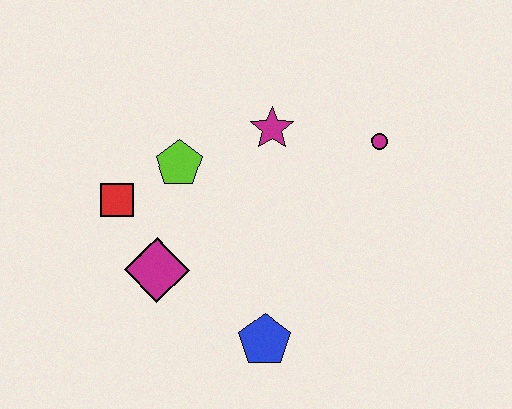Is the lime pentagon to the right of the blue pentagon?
No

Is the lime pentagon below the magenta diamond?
No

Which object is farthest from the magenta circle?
The red square is farthest from the magenta circle.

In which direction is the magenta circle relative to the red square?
The magenta circle is to the right of the red square.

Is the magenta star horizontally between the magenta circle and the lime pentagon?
Yes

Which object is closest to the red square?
The lime pentagon is closest to the red square.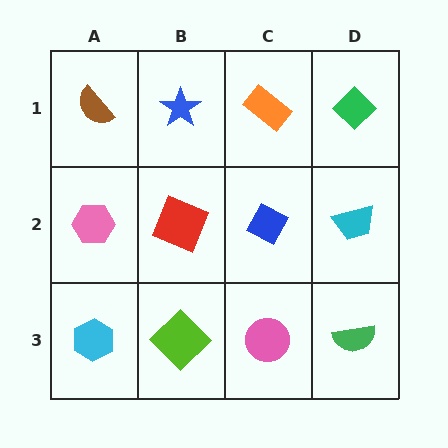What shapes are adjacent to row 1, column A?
A pink hexagon (row 2, column A), a blue star (row 1, column B).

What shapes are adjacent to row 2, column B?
A blue star (row 1, column B), a lime diamond (row 3, column B), a pink hexagon (row 2, column A), a blue diamond (row 2, column C).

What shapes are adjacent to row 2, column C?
An orange rectangle (row 1, column C), a pink circle (row 3, column C), a red square (row 2, column B), a cyan trapezoid (row 2, column D).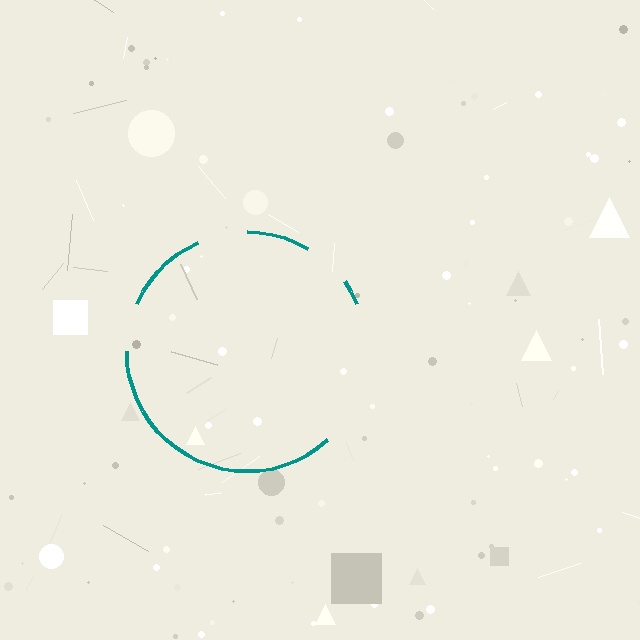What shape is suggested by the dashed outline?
The dashed outline suggests a circle.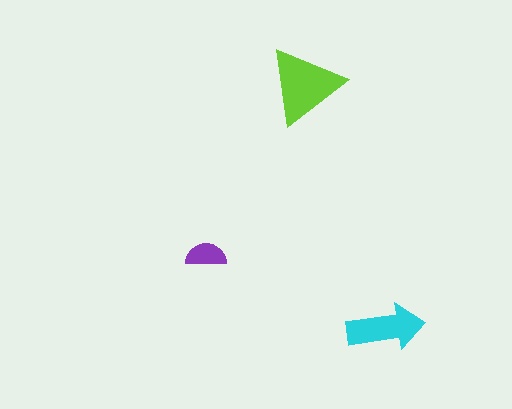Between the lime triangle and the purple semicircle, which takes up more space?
The lime triangle.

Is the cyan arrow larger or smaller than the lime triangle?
Smaller.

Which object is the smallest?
The purple semicircle.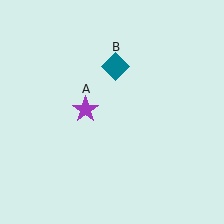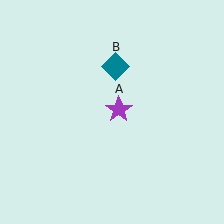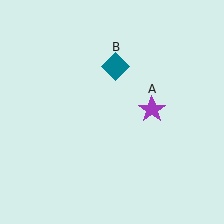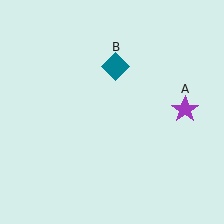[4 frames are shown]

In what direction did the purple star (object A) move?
The purple star (object A) moved right.